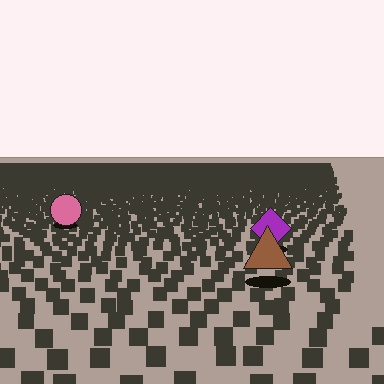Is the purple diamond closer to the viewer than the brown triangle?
No. The brown triangle is closer — you can tell from the texture gradient: the ground texture is coarser near it.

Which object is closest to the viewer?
The brown triangle is closest. The texture marks near it are larger and more spread out.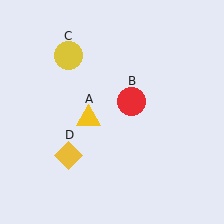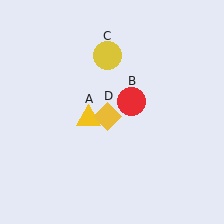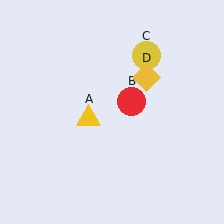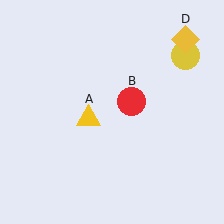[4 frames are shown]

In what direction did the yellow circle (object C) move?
The yellow circle (object C) moved right.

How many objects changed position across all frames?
2 objects changed position: yellow circle (object C), yellow diamond (object D).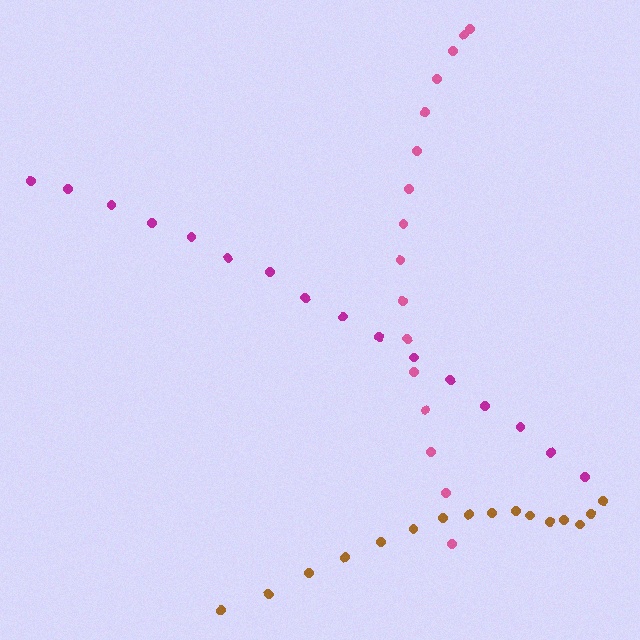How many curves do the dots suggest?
There are 3 distinct paths.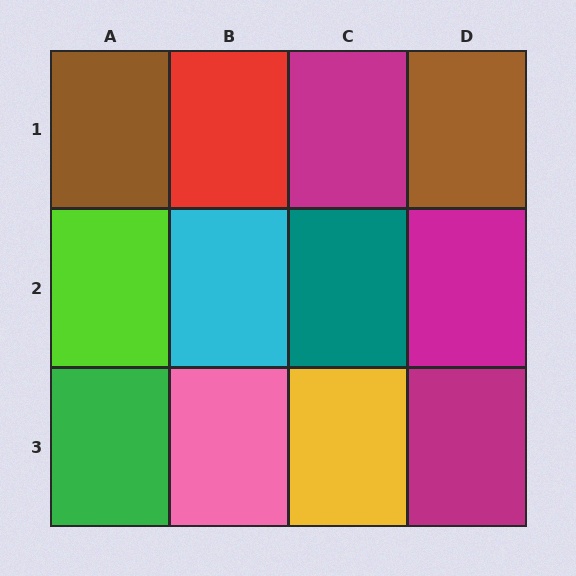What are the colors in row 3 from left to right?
Green, pink, yellow, magenta.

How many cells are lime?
1 cell is lime.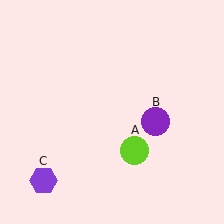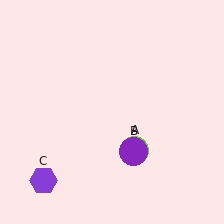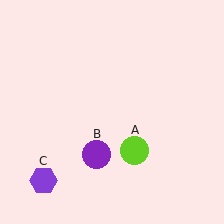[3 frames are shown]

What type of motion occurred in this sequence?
The purple circle (object B) rotated clockwise around the center of the scene.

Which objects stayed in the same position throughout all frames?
Lime circle (object A) and purple hexagon (object C) remained stationary.